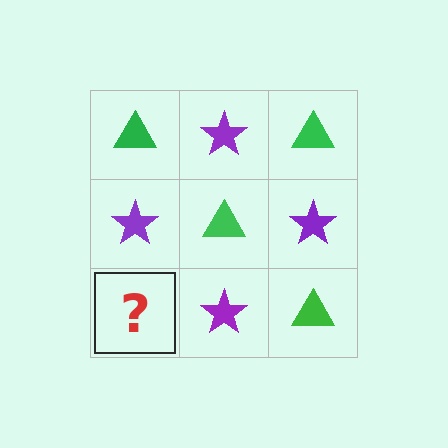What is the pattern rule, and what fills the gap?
The rule is that it alternates green triangle and purple star in a checkerboard pattern. The gap should be filled with a green triangle.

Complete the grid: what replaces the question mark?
The question mark should be replaced with a green triangle.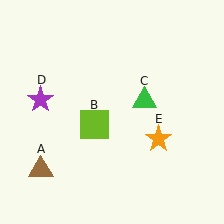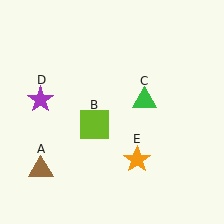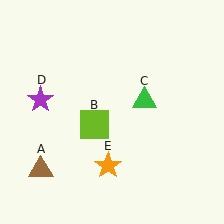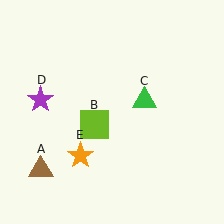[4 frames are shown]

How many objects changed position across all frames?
1 object changed position: orange star (object E).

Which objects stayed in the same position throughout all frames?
Brown triangle (object A) and lime square (object B) and green triangle (object C) and purple star (object D) remained stationary.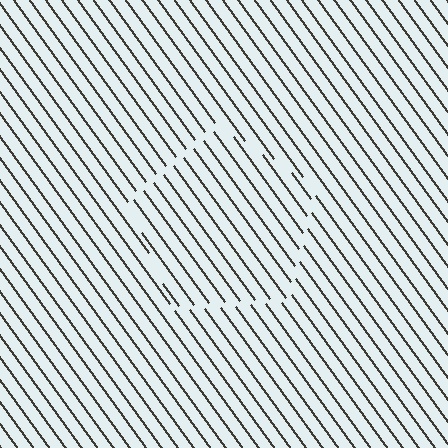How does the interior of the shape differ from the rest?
The interior of the shape contains the same grating, shifted by half a period — the contour is defined by the phase discontinuity where line-ends from the inner and outer gratings abut.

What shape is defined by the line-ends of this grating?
An illusory pentagon. The interior of the shape contains the same grating, shifted by half a period — the contour is defined by the phase discontinuity where line-ends from the inner and outer gratings abut.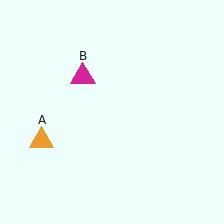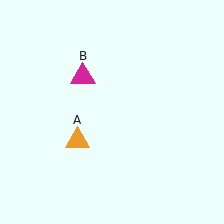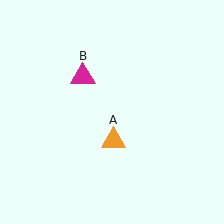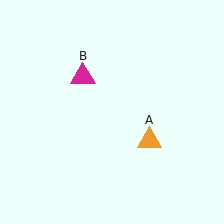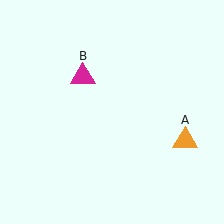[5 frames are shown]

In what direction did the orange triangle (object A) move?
The orange triangle (object A) moved right.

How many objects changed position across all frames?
1 object changed position: orange triangle (object A).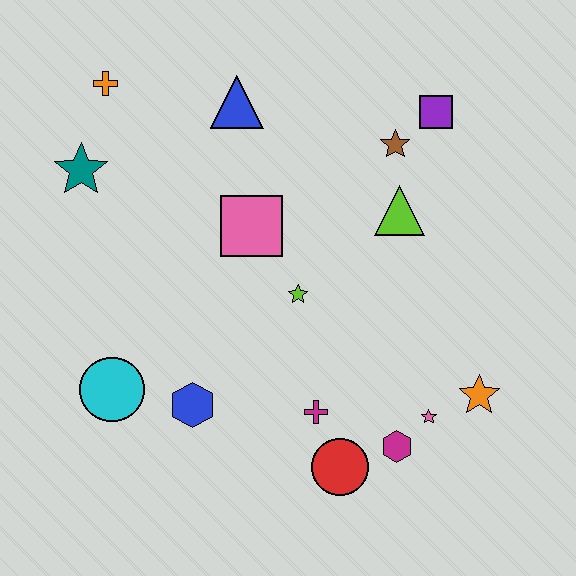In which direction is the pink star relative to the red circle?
The pink star is to the right of the red circle.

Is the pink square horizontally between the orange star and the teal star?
Yes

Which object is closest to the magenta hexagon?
The pink star is closest to the magenta hexagon.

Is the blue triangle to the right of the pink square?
No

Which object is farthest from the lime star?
The orange cross is farthest from the lime star.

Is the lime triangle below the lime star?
No